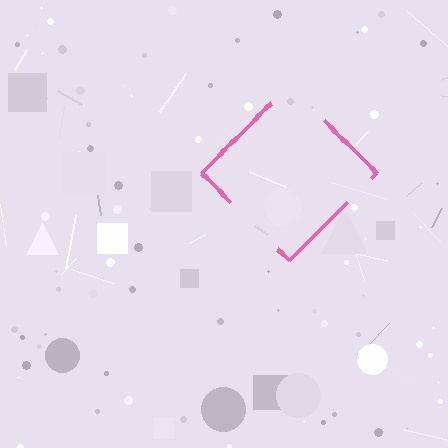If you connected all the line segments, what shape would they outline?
They would outline a diamond.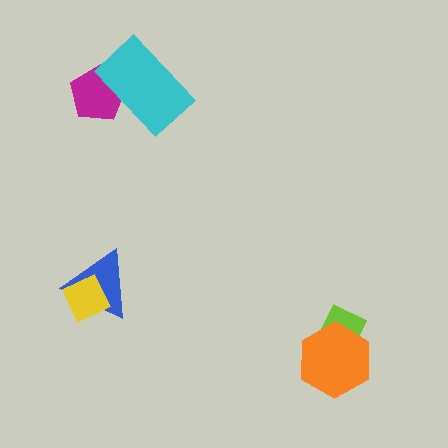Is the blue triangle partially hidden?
Yes, it is partially covered by another shape.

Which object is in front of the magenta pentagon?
The cyan rectangle is in front of the magenta pentagon.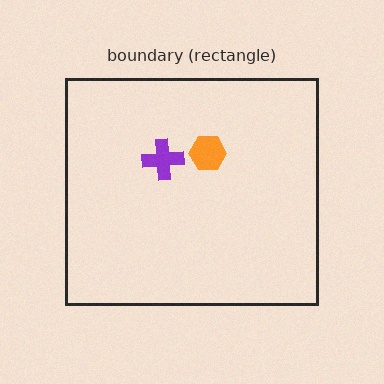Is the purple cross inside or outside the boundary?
Inside.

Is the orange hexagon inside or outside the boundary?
Inside.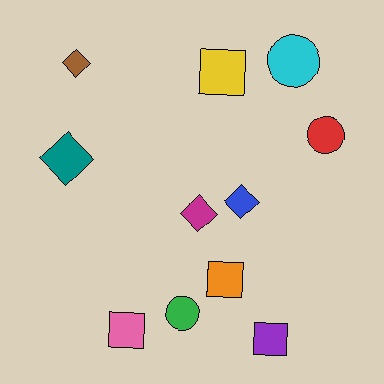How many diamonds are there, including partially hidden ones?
There are 4 diamonds.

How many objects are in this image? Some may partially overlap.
There are 11 objects.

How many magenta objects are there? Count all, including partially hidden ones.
There is 1 magenta object.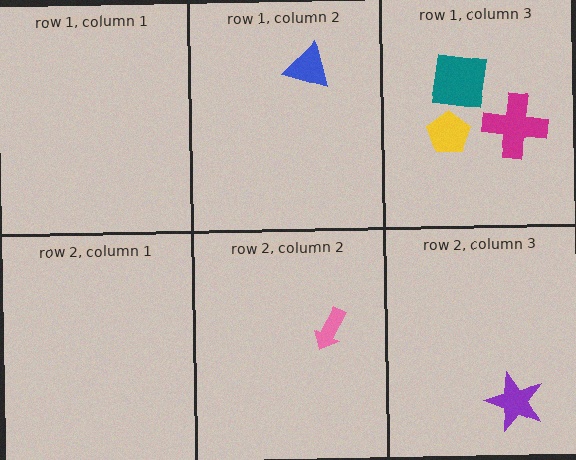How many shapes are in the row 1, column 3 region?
3.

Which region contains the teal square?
The row 1, column 3 region.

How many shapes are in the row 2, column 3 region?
1.